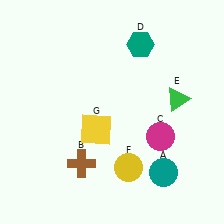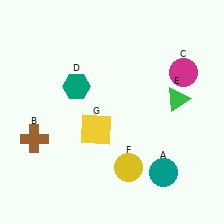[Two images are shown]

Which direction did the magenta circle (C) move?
The magenta circle (C) moved up.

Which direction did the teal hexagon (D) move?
The teal hexagon (D) moved left.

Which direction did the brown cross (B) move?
The brown cross (B) moved left.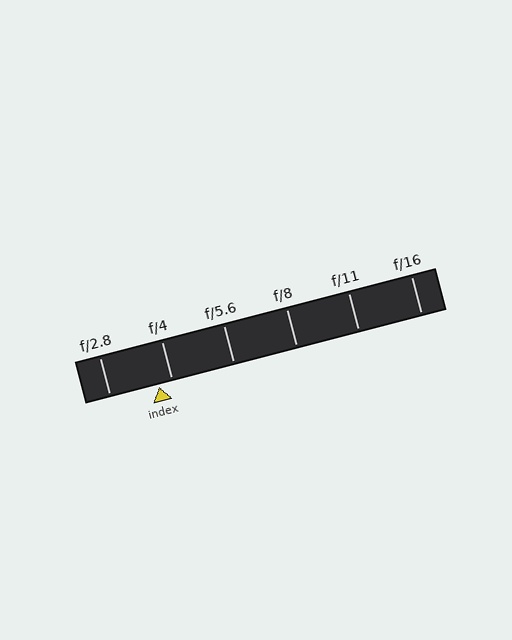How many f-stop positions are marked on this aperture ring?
There are 6 f-stop positions marked.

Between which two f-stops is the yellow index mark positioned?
The index mark is between f/2.8 and f/4.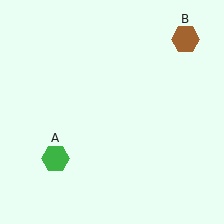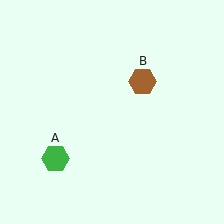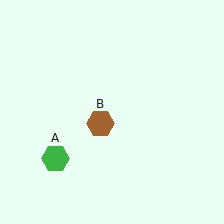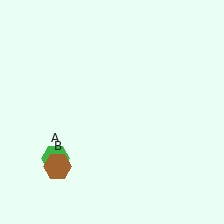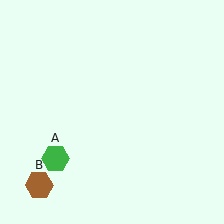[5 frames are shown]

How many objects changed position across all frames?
1 object changed position: brown hexagon (object B).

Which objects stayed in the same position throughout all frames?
Green hexagon (object A) remained stationary.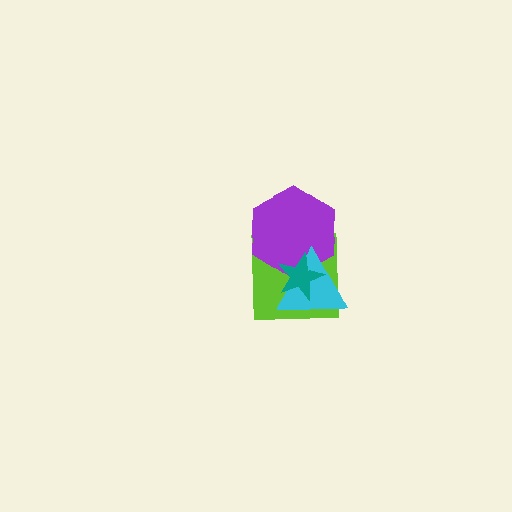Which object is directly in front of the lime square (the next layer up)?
The purple hexagon is directly in front of the lime square.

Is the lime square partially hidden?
Yes, it is partially covered by another shape.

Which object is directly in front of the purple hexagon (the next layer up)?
The cyan triangle is directly in front of the purple hexagon.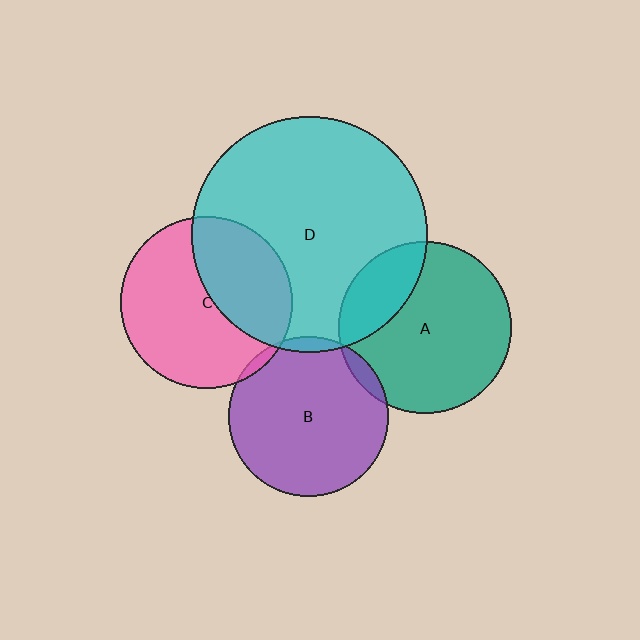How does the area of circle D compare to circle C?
Approximately 1.9 times.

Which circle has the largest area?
Circle D (cyan).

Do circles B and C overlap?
Yes.